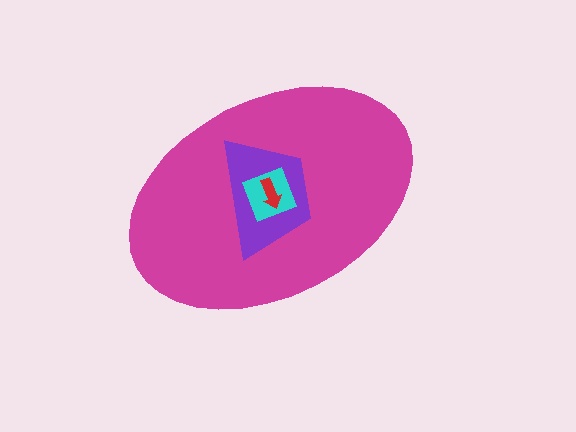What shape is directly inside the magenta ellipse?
The purple trapezoid.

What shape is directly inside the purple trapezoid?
The cyan diamond.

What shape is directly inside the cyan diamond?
The red arrow.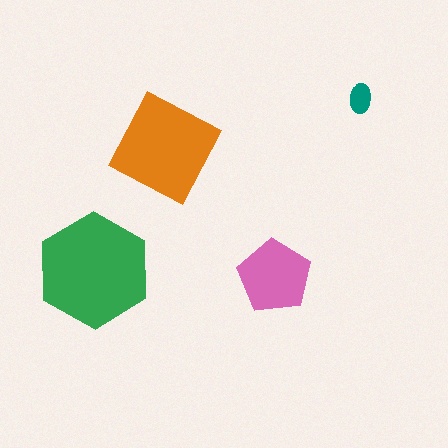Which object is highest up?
The teal ellipse is topmost.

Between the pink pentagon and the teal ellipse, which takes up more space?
The pink pentagon.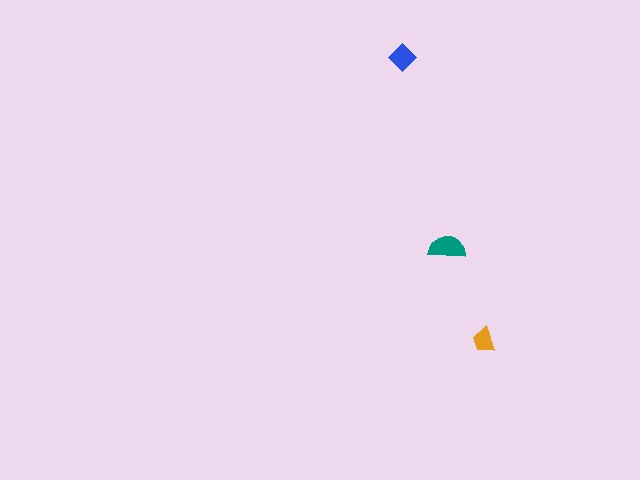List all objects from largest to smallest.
The teal semicircle, the blue diamond, the orange trapezoid.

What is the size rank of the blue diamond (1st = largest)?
2nd.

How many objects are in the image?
There are 3 objects in the image.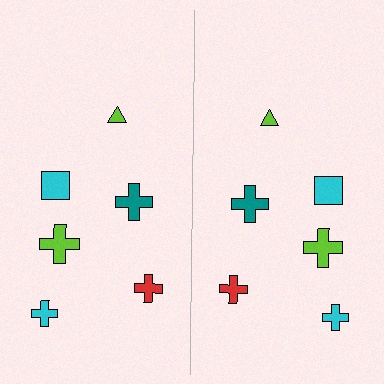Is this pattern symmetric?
Yes, this pattern has bilateral (reflection) symmetry.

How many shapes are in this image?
There are 12 shapes in this image.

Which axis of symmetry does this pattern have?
The pattern has a vertical axis of symmetry running through the center of the image.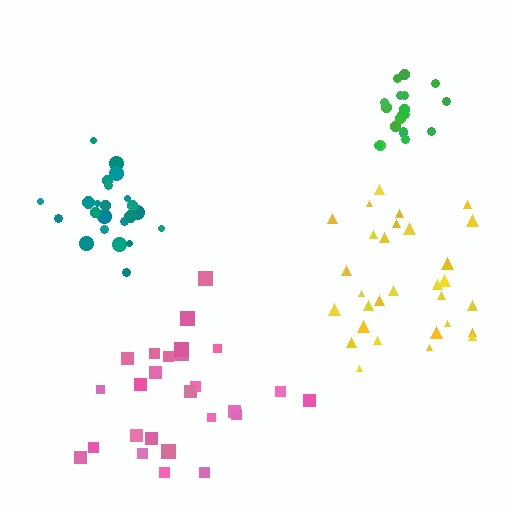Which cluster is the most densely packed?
Green.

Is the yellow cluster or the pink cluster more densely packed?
Pink.